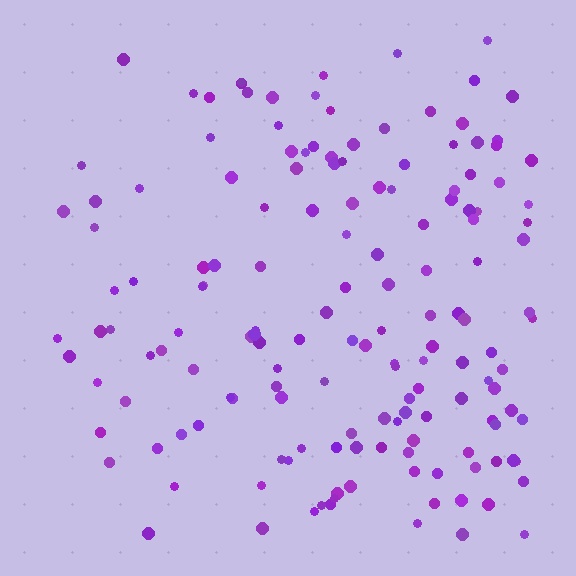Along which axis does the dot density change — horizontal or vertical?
Horizontal.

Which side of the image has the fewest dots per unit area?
The left.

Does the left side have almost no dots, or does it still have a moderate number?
Still a moderate number, just noticeably fewer than the right.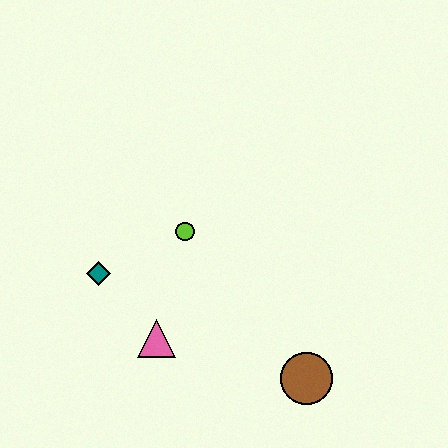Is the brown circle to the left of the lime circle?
No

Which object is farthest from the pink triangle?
The brown circle is farthest from the pink triangle.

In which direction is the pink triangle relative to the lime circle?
The pink triangle is below the lime circle.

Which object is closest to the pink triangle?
The teal diamond is closest to the pink triangle.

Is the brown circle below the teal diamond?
Yes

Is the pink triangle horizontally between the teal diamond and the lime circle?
Yes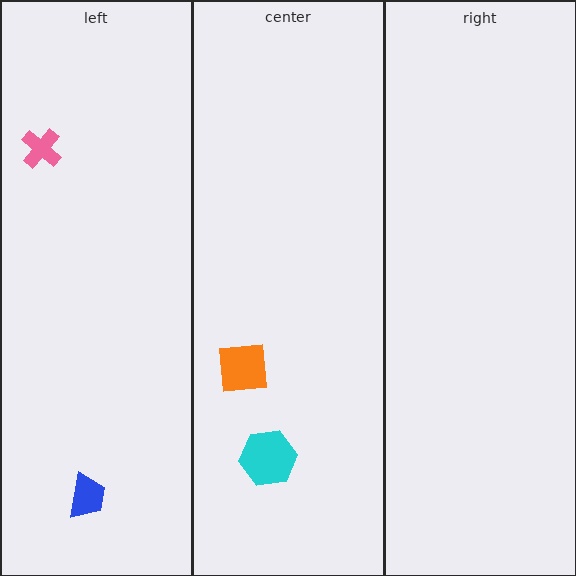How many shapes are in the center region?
2.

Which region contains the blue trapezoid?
The left region.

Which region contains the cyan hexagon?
The center region.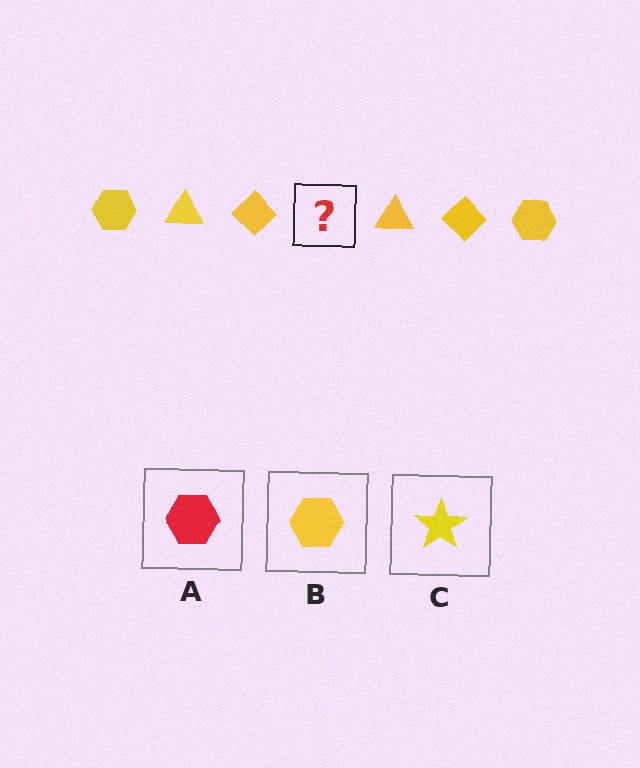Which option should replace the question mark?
Option B.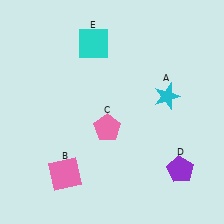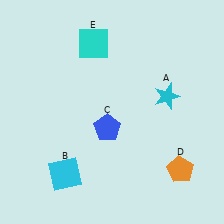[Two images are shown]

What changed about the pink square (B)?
In Image 1, B is pink. In Image 2, it changed to cyan.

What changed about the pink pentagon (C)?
In Image 1, C is pink. In Image 2, it changed to blue.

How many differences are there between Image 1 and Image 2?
There are 3 differences between the two images.